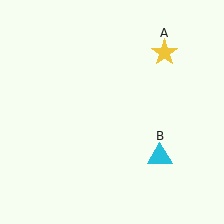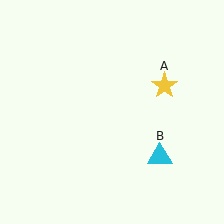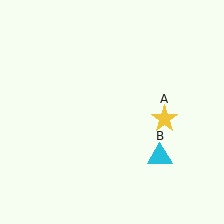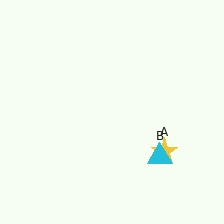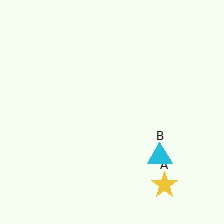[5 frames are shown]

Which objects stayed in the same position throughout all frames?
Cyan triangle (object B) remained stationary.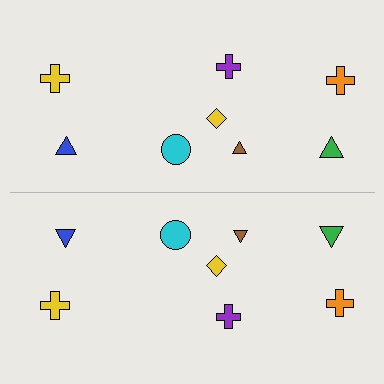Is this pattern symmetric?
Yes, this pattern has bilateral (reflection) symmetry.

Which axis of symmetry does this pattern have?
The pattern has a horizontal axis of symmetry running through the center of the image.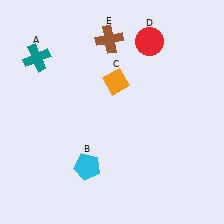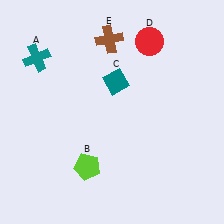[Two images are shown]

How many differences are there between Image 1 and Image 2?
There are 2 differences between the two images.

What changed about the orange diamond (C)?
In Image 1, C is orange. In Image 2, it changed to teal.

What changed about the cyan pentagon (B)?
In Image 1, B is cyan. In Image 2, it changed to lime.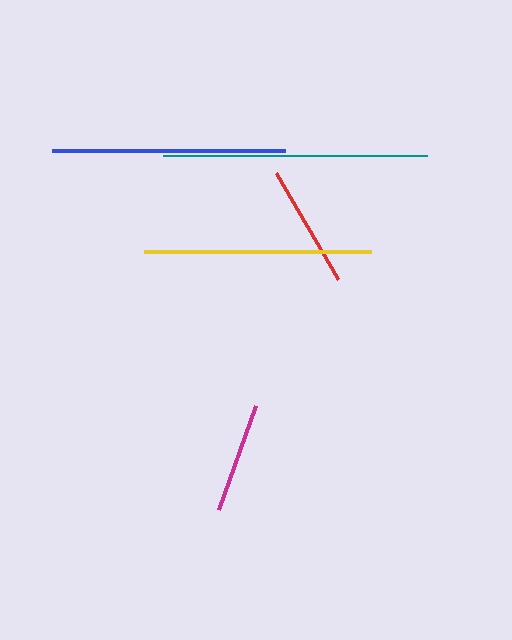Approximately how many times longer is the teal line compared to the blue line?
The teal line is approximately 1.1 times the length of the blue line.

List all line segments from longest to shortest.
From longest to shortest: teal, blue, yellow, red, magenta.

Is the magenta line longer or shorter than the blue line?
The blue line is longer than the magenta line.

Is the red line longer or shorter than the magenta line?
The red line is longer than the magenta line.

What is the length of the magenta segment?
The magenta segment is approximately 111 pixels long.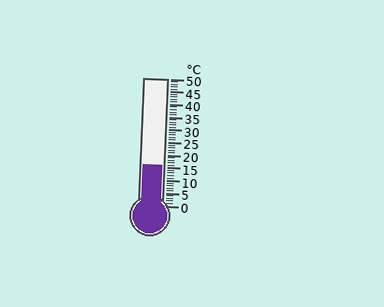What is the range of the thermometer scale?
The thermometer scale ranges from 0°C to 50°C.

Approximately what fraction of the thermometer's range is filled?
The thermometer is filled to approximately 30% of its range.